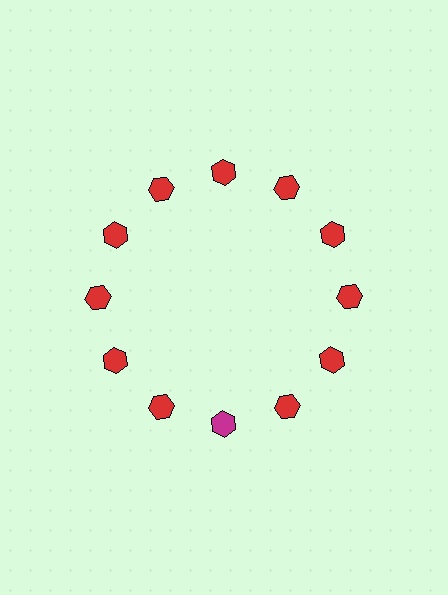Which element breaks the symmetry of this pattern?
The magenta hexagon at roughly the 6 o'clock position breaks the symmetry. All other shapes are red hexagons.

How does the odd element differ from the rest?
It has a different color: magenta instead of red.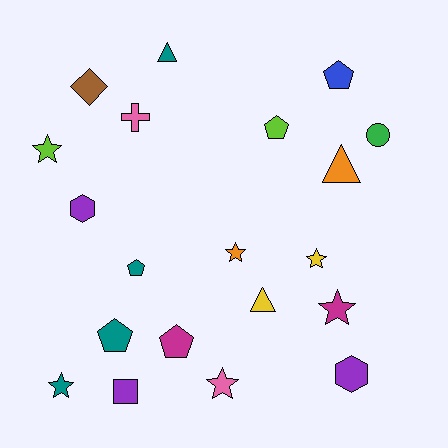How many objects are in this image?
There are 20 objects.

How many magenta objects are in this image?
There are 2 magenta objects.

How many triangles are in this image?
There are 3 triangles.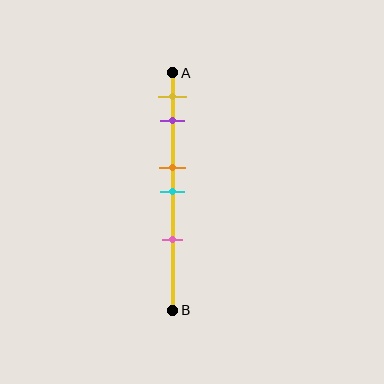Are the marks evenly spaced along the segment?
No, the marks are not evenly spaced.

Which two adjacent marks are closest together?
The orange and cyan marks are the closest adjacent pair.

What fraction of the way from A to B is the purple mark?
The purple mark is approximately 20% (0.2) of the way from A to B.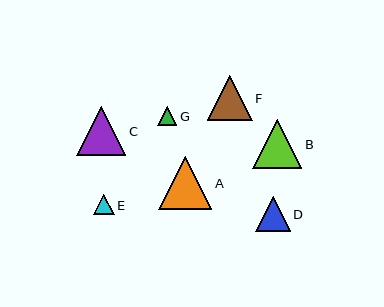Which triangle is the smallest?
Triangle G is the smallest with a size of approximately 19 pixels.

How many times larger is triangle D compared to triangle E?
Triangle D is approximately 1.7 times the size of triangle E.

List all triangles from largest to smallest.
From largest to smallest: A, B, C, F, D, E, G.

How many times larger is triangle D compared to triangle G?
Triangle D is approximately 1.8 times the size of triangle G.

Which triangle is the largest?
Triangle A is the largest with a size of approximately 53 pixels.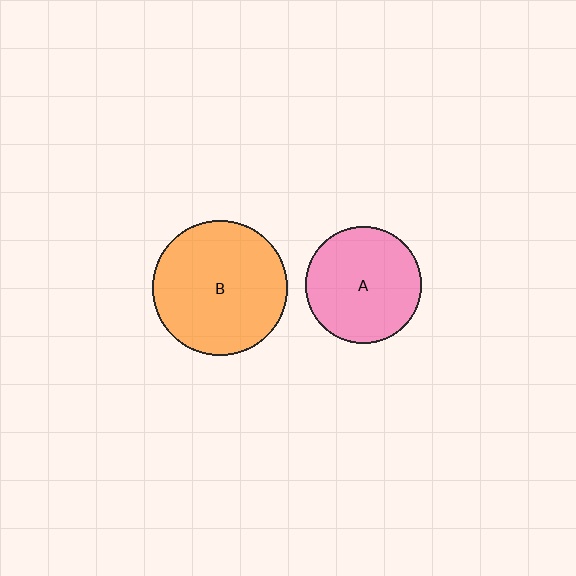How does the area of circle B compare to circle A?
Approximately 1.4 times.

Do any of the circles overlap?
No, none of the circles overlap.